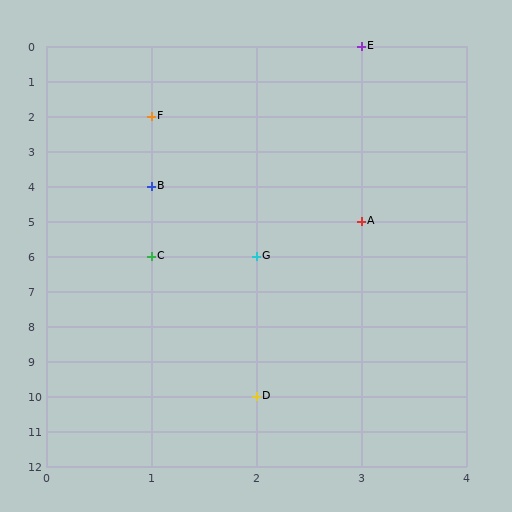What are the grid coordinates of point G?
Point G is at grid coordinates (2, 6).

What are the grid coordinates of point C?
Point C is at grid coordinates (1, 6).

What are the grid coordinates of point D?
Point D is at grid coordinates (2, 10).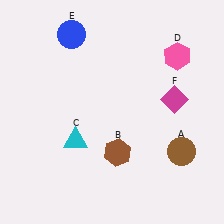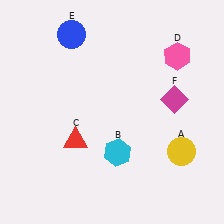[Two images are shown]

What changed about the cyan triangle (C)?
In Image 1, C is cyan. In Image 2, it changed to red.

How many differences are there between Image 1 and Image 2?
There are 3 differences between the two images.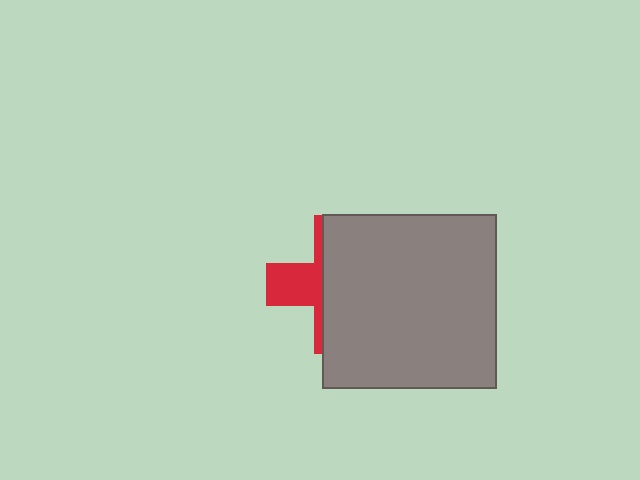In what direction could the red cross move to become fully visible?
The red cross could move left. That would shift it out from behind the gray square entirely.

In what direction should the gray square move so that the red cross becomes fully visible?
The gray square should move right. That is the shortest direction to clear the overlap and leave the red cross fully visible.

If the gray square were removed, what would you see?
You would see the complete red cross.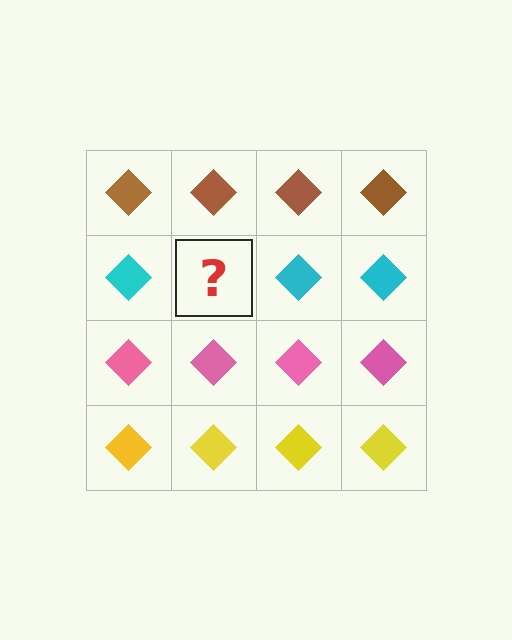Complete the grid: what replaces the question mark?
The question mark should be replaced with a cyan diamond.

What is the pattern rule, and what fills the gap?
The rule is that each row has a consistent color. The gap should be filled with a cyan diamond.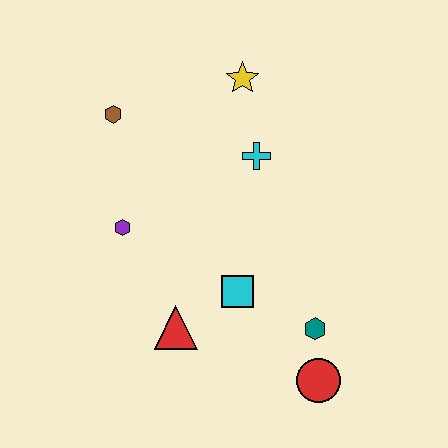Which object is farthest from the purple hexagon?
The red circle is farthest from the purple hexagon.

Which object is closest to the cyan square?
The red triangle is closest to the cyan square.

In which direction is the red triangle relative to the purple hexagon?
The red triangle is below the purple hexagon.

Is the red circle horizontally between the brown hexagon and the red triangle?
No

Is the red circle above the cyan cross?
No